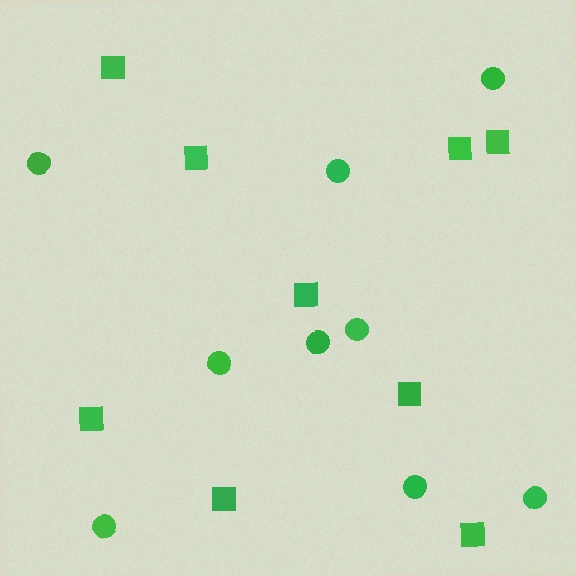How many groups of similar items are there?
There are 2 groups: one group of circles (9) and one group of squares (9).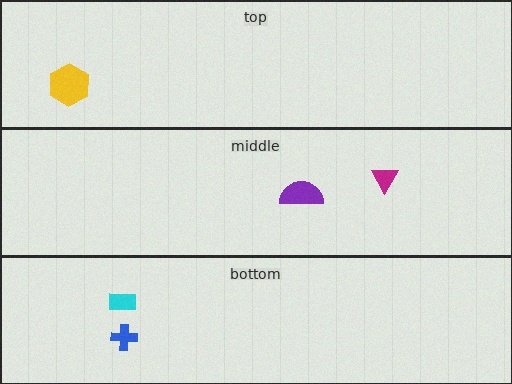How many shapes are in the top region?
1.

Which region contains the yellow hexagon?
The top region.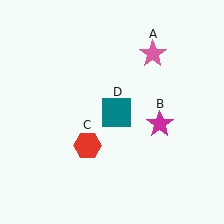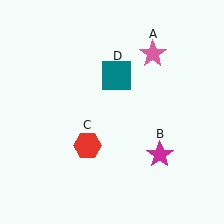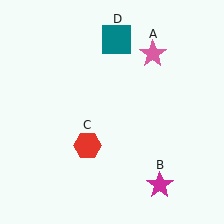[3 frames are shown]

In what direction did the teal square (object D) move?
The teal square (object D) moved up.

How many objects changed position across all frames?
2 objects changed position: magenta star (object B), teal square (object D).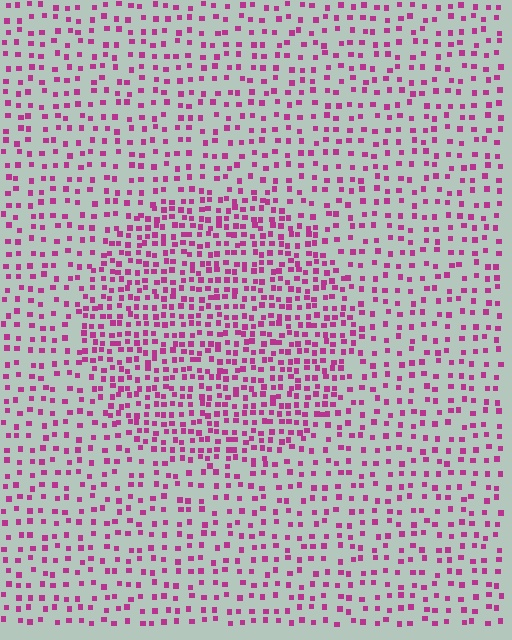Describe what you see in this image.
The image contains small magenta elements arranged at two different densities. A circle-shaped region is visible where the elements are more densely packed than the surrounding area.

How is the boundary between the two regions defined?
The boundary is defined by a change in element density (approximately 1.9x ratio). All elements are the same color, size, and shape.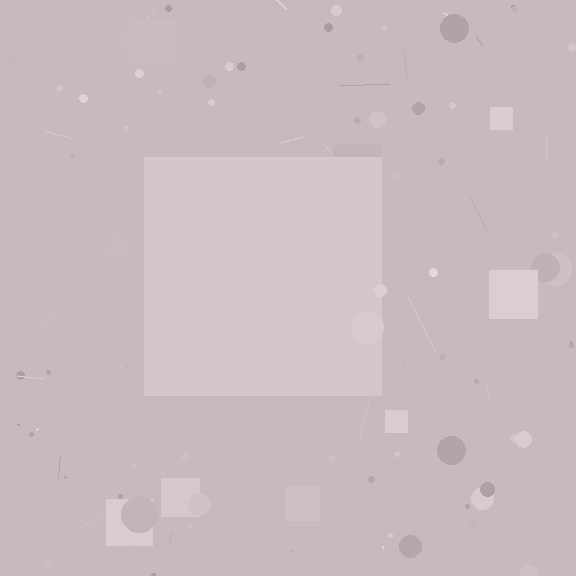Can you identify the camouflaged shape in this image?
The camouflaged shape is a square.